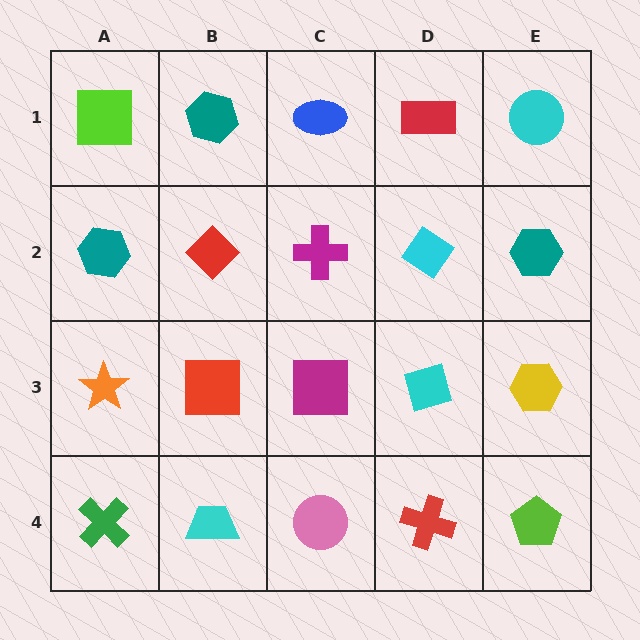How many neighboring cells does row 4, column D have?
3.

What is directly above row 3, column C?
A magenta cross.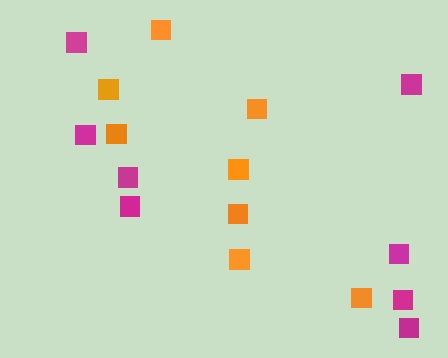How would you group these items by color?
There are 2 groups: one group of magenta squares (8) and one group of orange squares (8).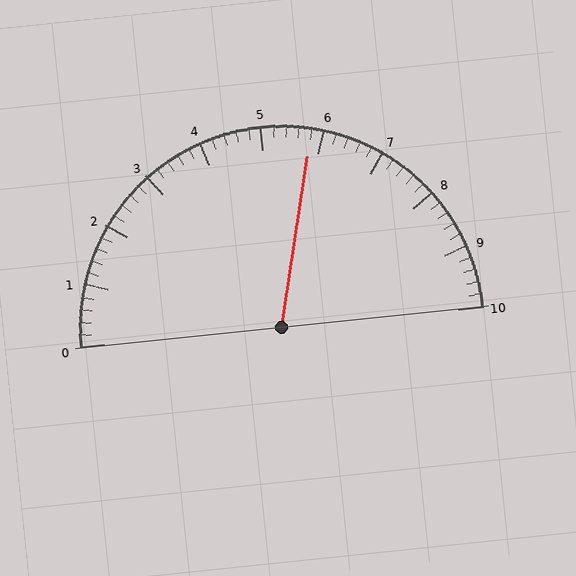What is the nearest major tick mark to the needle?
The nearest major tick mark is 6.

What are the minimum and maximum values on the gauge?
The gauge ranges from 0 to 10.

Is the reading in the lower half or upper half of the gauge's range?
The reading is in the upper half of the range (0 to 10).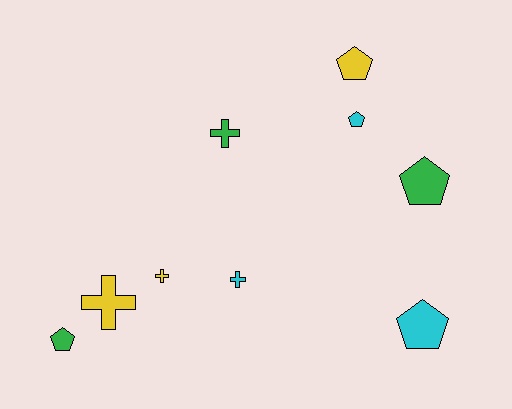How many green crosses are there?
There is 1 green cross.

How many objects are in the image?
There are 9 objects.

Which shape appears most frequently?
Pentagon, with 5 objects.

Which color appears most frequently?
Yellow, with 3 objects.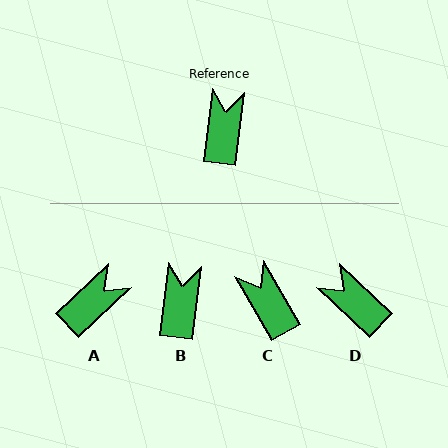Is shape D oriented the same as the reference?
No, it is off by about 53 degrees.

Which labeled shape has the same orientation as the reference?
B.